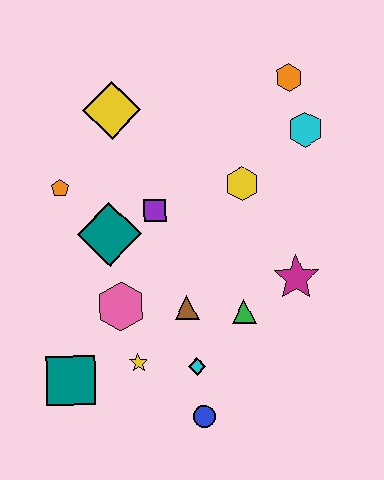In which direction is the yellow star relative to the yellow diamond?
The yellow star is below the yellow diamond.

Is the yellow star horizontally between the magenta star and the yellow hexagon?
No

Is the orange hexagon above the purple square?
Yes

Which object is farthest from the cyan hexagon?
The teal square is farthest from the cyan hexagon.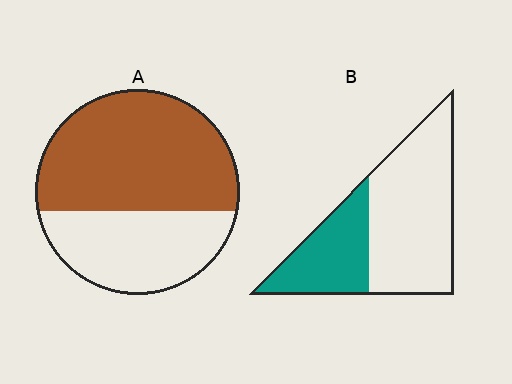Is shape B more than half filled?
No.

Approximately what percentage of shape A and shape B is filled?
A is approximately 60% and B is approximately 35%.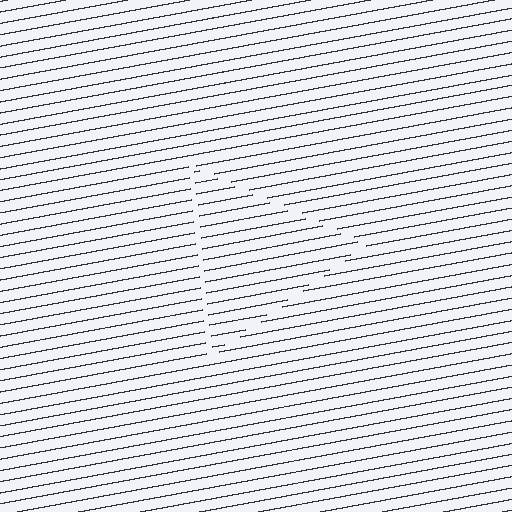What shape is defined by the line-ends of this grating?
An illusory triangle. The interior of the shape contains the same grating, shifted by half a period — the contour is defined by the phase discontinuity where line-ends from the inner and outer gratings abut.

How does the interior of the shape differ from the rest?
The interior of the shape contains the same grating, shifted by half a period — the contour is defined by the phase discontinuity where line-ends from the inner and outer gratings abut.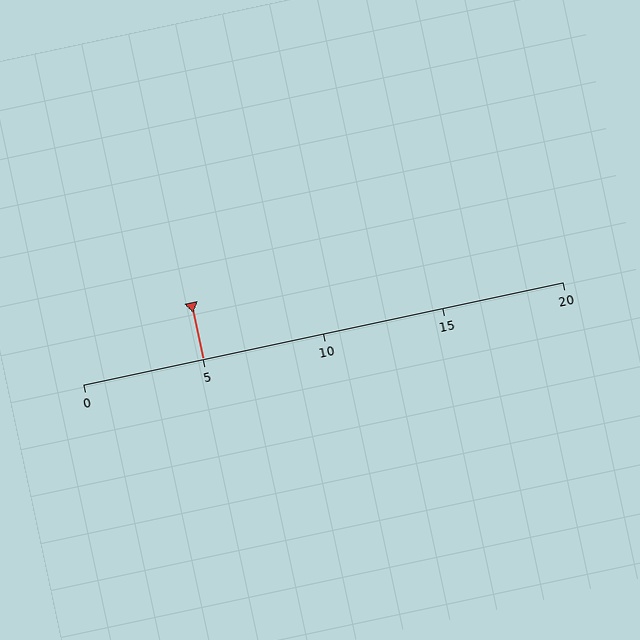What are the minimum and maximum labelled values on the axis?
The axis runs from 0 to 20.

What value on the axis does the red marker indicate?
The marker indicates approximately 5.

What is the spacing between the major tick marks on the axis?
The major ticks are spaced 5 apart.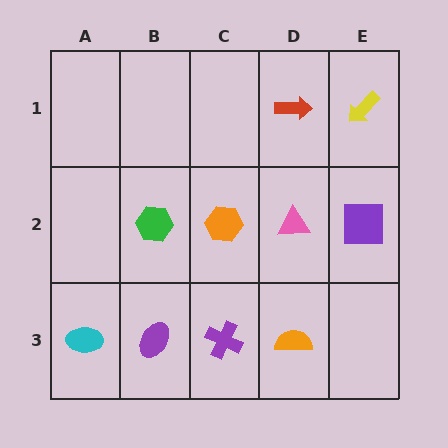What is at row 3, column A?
A cyan ellipse.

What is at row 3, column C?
A purple cross.